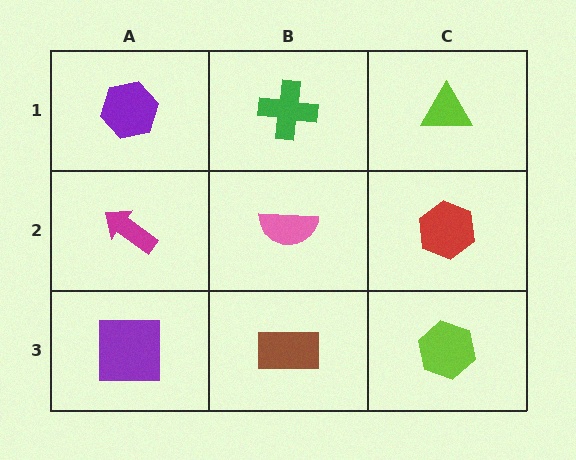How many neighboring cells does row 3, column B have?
3.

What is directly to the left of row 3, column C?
A brown rectangle.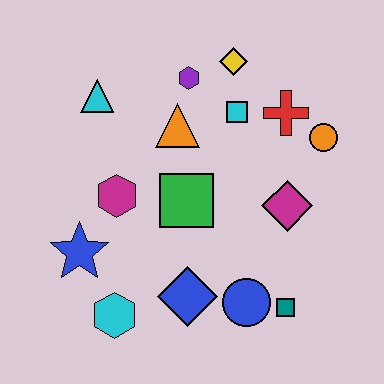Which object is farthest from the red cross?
The cyan hexagon is farthest from the red cross.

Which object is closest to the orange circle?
The red cross is closest to the orange circle.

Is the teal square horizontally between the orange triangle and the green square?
No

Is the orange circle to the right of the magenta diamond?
Yes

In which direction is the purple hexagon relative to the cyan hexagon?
The purple hexagon is above the cyan hexagon.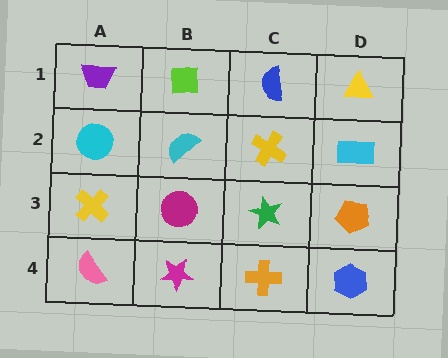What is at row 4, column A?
A pink semicircle.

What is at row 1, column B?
A lime square.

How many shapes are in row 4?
4 shapes.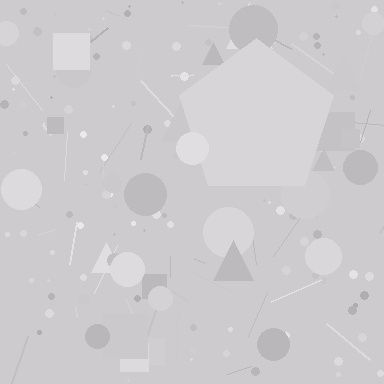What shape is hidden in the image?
A pentagon is hidden in the image.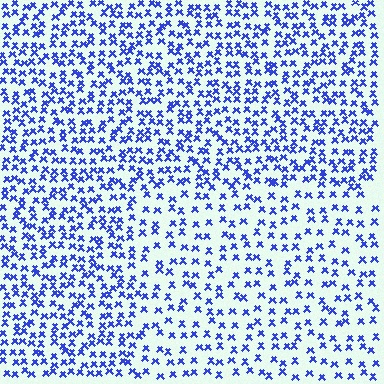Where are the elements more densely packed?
The elements are more densely packed outside the rectangle boundary.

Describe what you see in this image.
The image contains small blue elements arranged at two different densities. A rectangle-shaped region is visible where the elements are less densely packed than the surrounding area.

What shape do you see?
I see a rectangle.